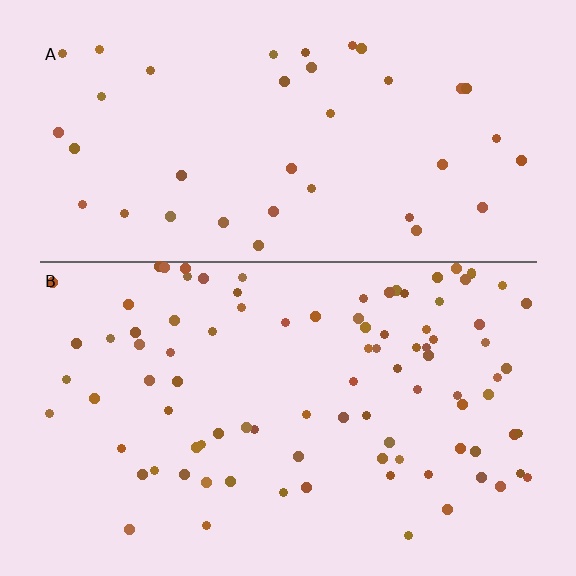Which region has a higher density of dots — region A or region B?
B (the bottom).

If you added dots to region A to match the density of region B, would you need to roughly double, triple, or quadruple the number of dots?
Approximately double.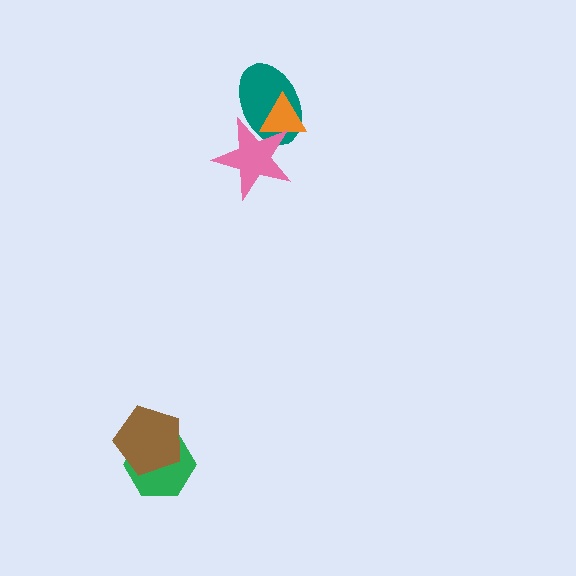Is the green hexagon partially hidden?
Yes, it is partially covered by another shape.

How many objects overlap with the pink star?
2 objects overlap with the pink star.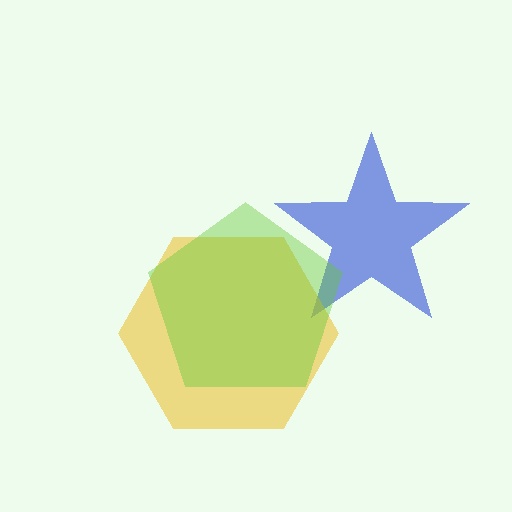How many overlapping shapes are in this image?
There are 3 overlapping shapes in the image.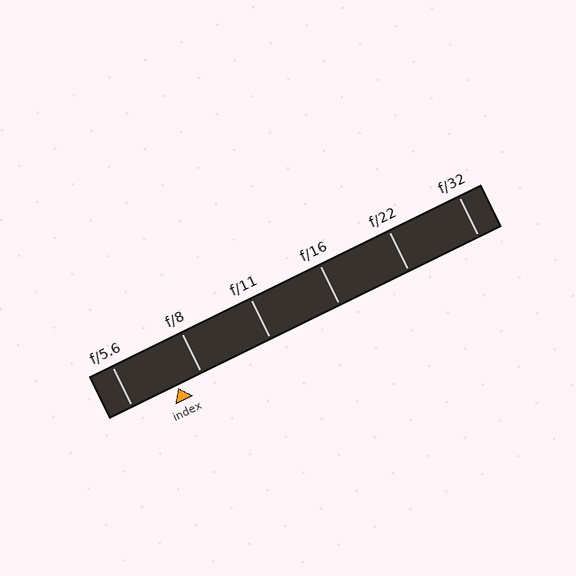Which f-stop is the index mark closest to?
The index mark is closest to f/8.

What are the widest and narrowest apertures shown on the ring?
The widest aperture shown is f/5.6 and the narrowest is f/32.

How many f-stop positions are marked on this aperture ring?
There are 6 f-stop positions marked.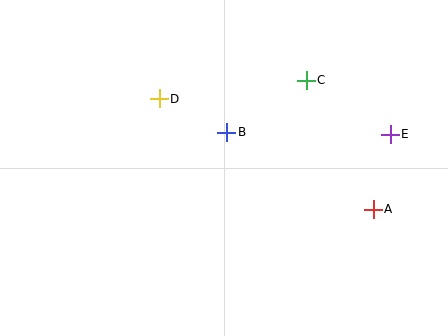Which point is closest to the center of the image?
Point B at (227, 132) is closest to the center.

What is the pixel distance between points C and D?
The distance between C and D is 148 pixels.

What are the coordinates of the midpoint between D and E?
The midpoint between D and E is at (275, 117).